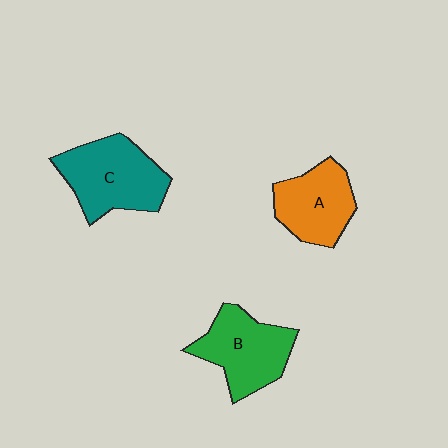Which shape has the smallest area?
Shape A (orange).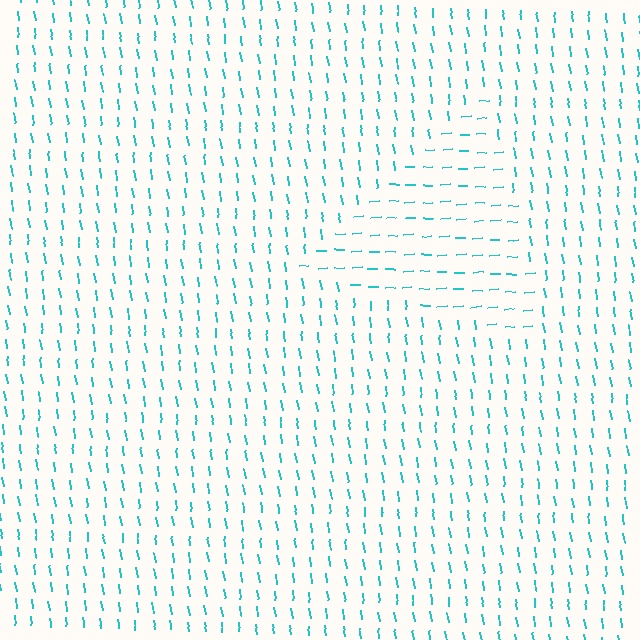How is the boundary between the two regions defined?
The boundary is defined purely by a change in line orientation (approximately 85 degrees difference). All lines are the same color and thickness.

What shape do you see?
I see a triangle.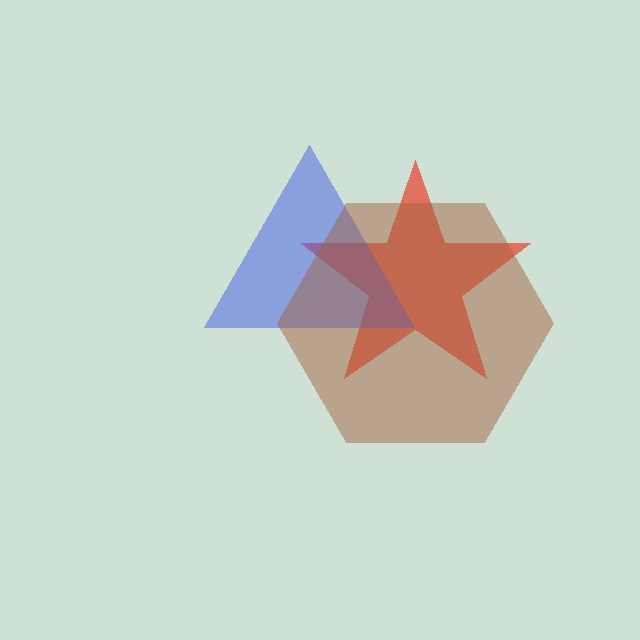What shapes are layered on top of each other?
The layered shapes are: a red star, a blue triangle, a brown hexagon.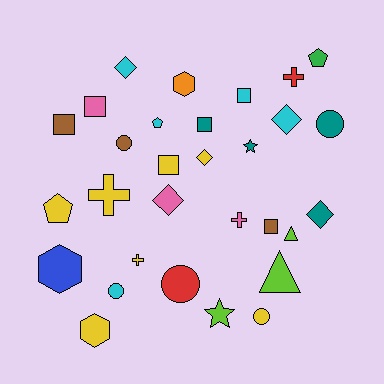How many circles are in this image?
There are 5 circles.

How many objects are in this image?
There are 30 objects.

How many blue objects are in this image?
There is 1 blue object.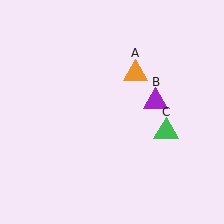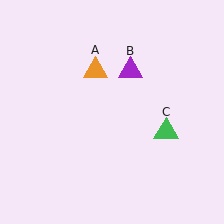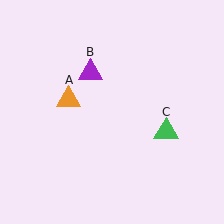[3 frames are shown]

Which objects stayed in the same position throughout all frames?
Green triangle (object C) remained stationary.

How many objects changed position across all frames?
2 objects changed position: orange triangle (object A), purple triangle (object B).